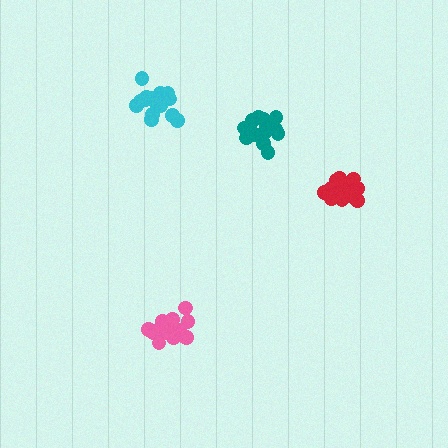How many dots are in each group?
Group 1: 14 dots, Group 2: 15 dots, Group 3: 16 dots, Group 4: 15 dots (60 total).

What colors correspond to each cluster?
The clusters are colored: pink, cyan, red, teal.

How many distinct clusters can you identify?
There are 4 distinct clusters.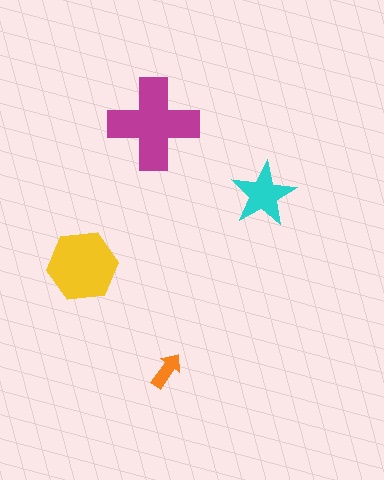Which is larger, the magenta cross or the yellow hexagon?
The magenta cross.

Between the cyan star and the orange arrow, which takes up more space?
The cyan star.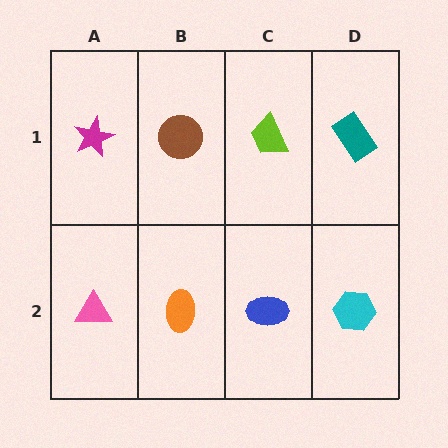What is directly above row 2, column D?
A teal rectangle.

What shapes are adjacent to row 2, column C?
A lime trapezoid (row 1, column C), an orange ellipse (row 2, column B), a cyan hexagon (row 2, column D).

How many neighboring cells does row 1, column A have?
2.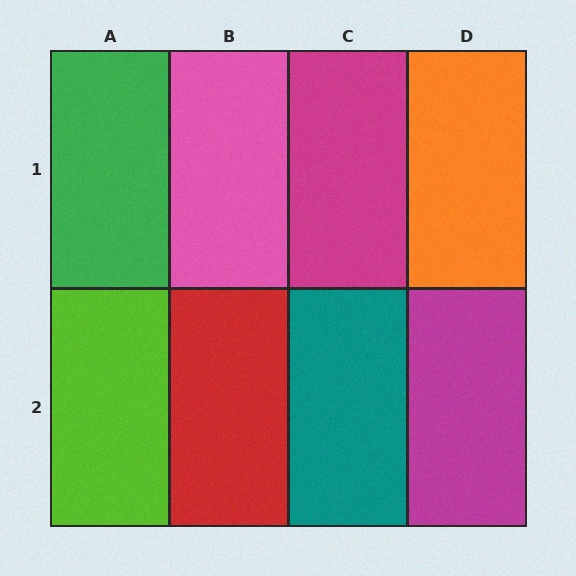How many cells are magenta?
2 cells are magenta.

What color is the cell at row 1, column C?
Magenta.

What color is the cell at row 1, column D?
Orange.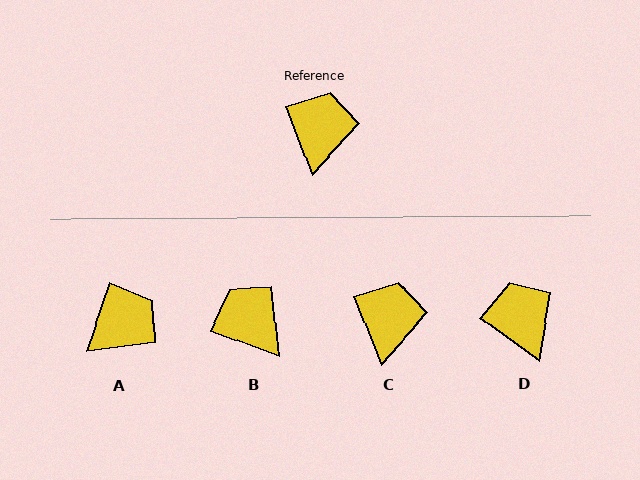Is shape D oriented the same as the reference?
No, it is off by about 33 degrees.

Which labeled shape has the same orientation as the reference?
C.